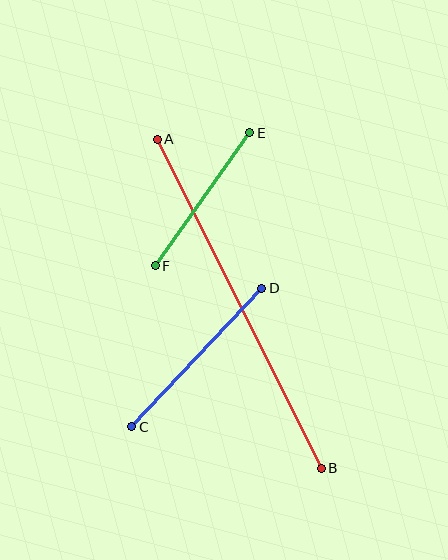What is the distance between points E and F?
The distance is approximately 163 pixels.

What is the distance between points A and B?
The distance is approximately 368 pixels.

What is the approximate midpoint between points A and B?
The midpoint is at approximately (239, 304) pixels.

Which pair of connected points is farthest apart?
Points A and B are farthest apart.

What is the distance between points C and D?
The distance is approximately 190 pixels.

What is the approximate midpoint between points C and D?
The midpoint is at approximately (197, 358) pixels.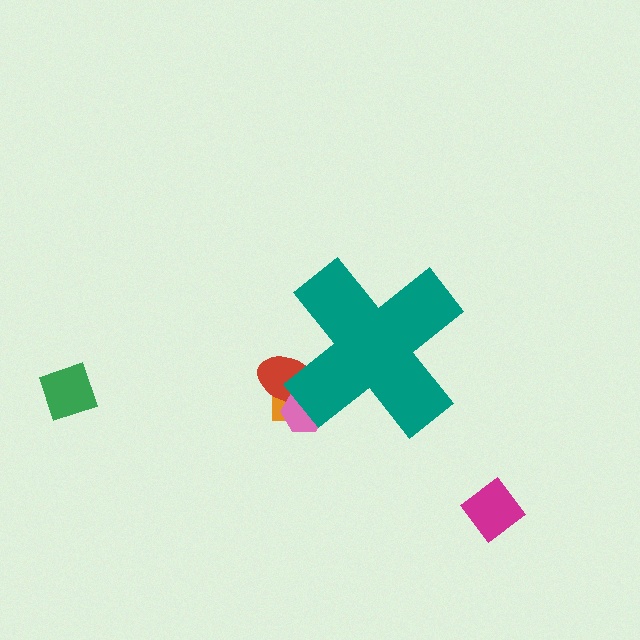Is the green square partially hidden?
No, the green square is fully visible.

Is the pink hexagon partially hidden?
Yes, the pink hexagon is partially hidden behind the teal cross.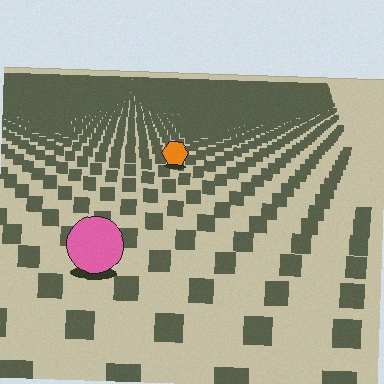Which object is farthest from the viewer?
The orange hexagon is farthest from the viewer. It appears smaller and the ground texture around it is denser.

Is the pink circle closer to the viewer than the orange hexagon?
Yes. The pink circle is closer — you can tell from the texture gradient: the ground texture is coarser near it.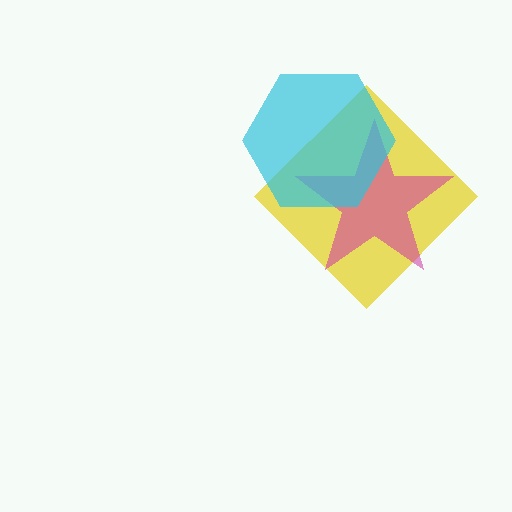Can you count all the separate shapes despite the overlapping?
Yes, there are 3 separate shapes.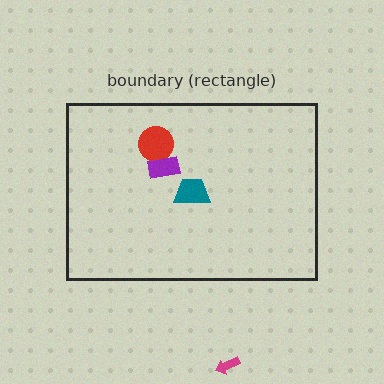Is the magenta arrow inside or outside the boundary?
Outside.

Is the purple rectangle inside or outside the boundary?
Inside.